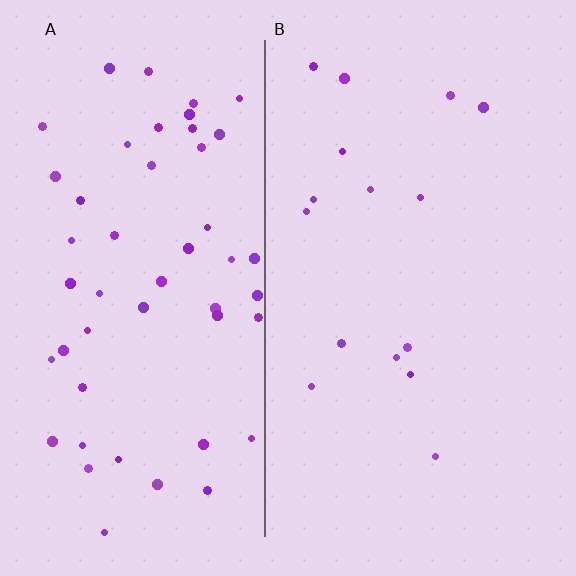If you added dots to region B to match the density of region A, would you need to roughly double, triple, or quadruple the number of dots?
Approximately triple.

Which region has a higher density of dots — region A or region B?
A (the left).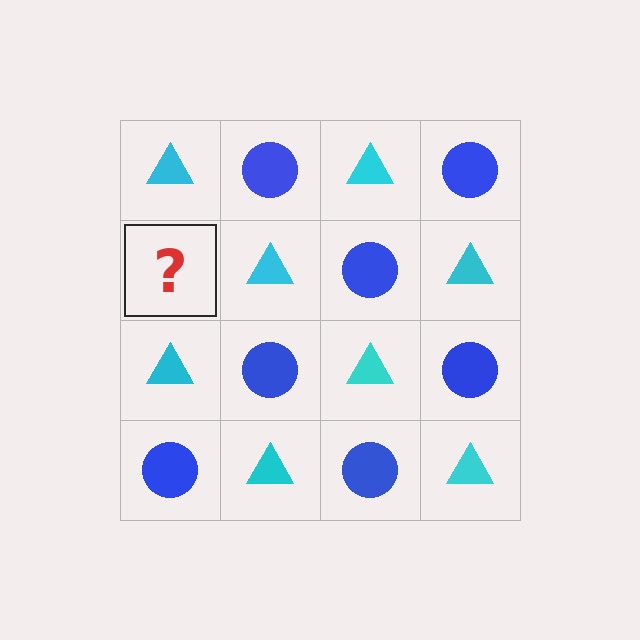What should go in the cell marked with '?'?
The missing cell should contain a blue circle.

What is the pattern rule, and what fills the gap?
The rule is that it alternates cyan triangle and blue circle in a checkerboard pattern. The gap should be filled with a blue circle.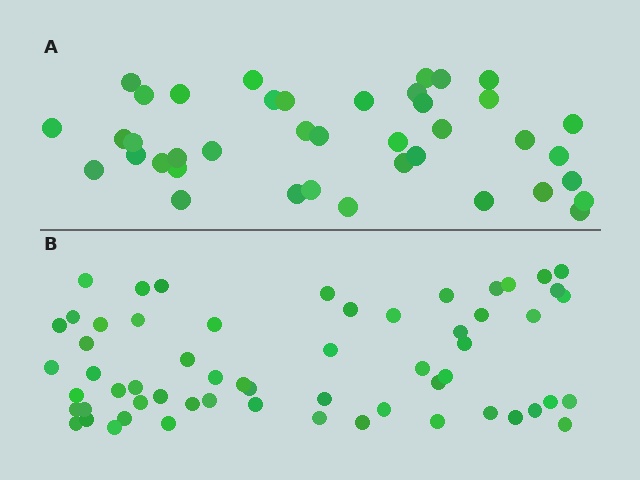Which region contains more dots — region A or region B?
Region B (the bottom region) has more dots.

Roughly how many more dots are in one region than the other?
Region B has approximately 20 more dots than region A.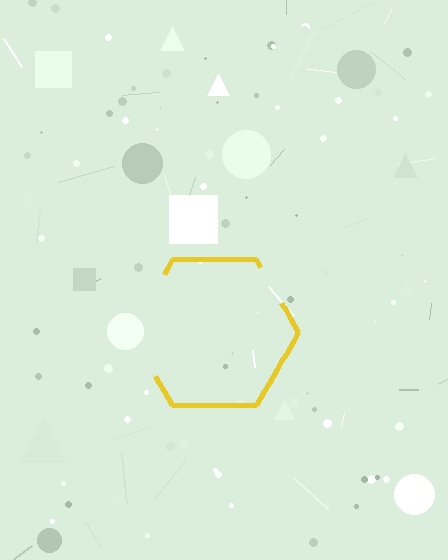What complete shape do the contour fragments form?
The contour fragments form a hexagon.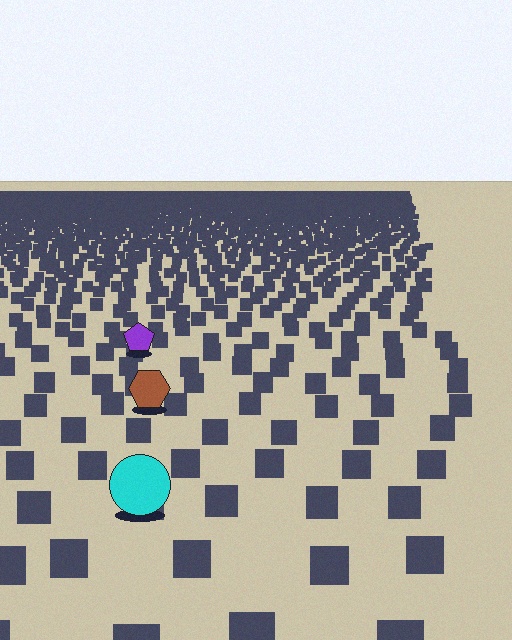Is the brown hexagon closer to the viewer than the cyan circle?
No. The cyan circle is closer — you can tell from the texture gradient: the ground texture is coarser near it.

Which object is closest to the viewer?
The cyan circle is closest. The texture marks near it are larger and more spread out.